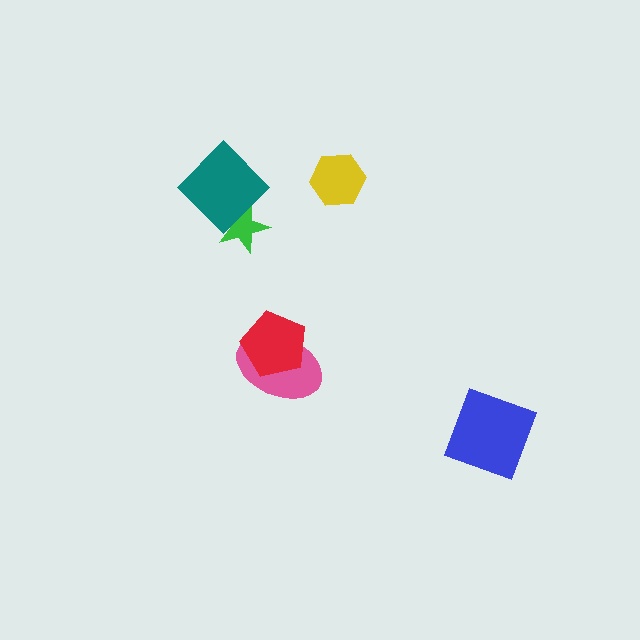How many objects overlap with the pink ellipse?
1 object overlaps with the pink ellipse.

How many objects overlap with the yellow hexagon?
0 objects overlap with the yellow hexagon.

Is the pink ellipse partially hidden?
Yes, it is partially covered by another shape.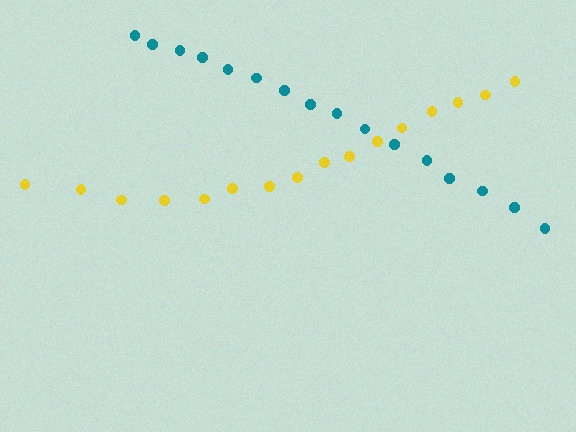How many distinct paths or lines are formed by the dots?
There are 2 distinct paths.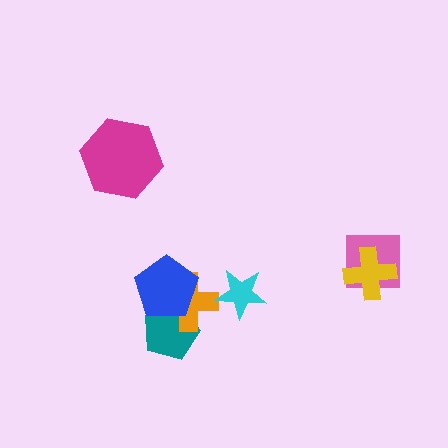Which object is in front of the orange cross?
The blue pentagon is in front of the orange cross.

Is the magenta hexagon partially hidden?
No, no other shape covers it.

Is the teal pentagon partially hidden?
Yes, it is partially covered by another shape.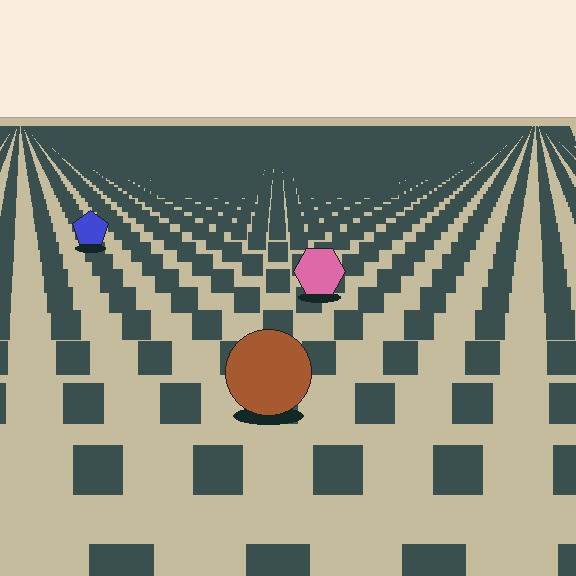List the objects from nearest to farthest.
From nearest to farthest: the brown circle, the pink hexagon, the blue pentagon.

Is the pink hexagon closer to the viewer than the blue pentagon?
Yes. The pink hexagon is closer — you can tell from the texture gradient: the ground texture is coarser near it.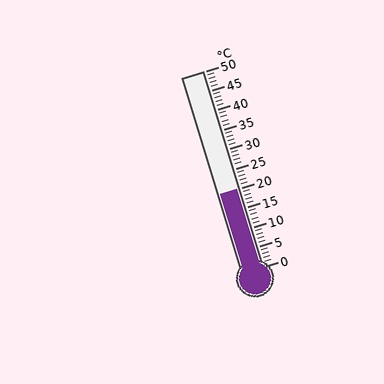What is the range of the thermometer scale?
The thermometer scale ranges from 0°C to 50°C.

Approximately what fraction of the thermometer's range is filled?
The thermometer is filled to approximately 40% of its range.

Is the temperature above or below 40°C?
The temperature is below 40°C.